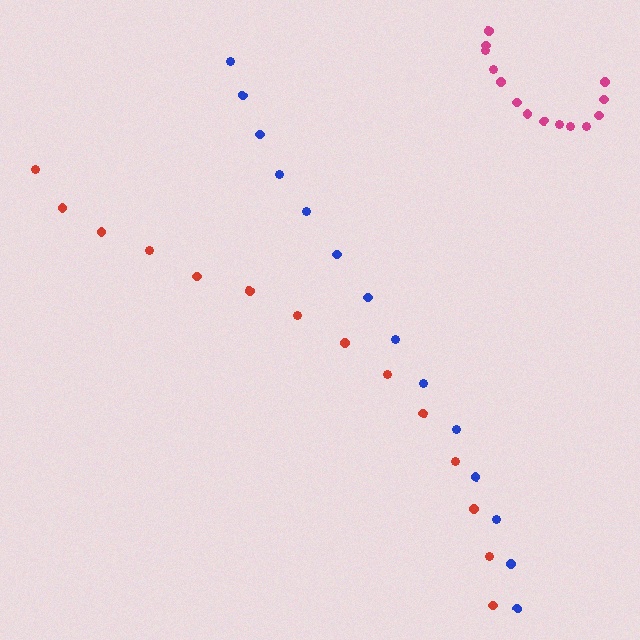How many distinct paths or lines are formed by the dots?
There are 3 distinct paths.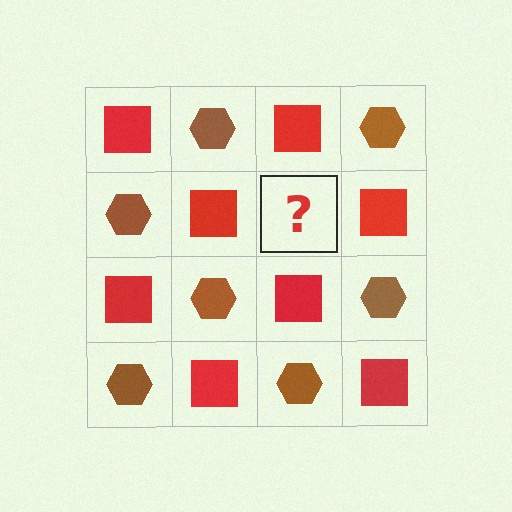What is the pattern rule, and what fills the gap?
The rule is that it alternates red square and brown hexagon in a checkerboard pattern. The gap should be filled with a brown hexagon.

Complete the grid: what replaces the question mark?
The question mark should be replaced with a brown hexagon.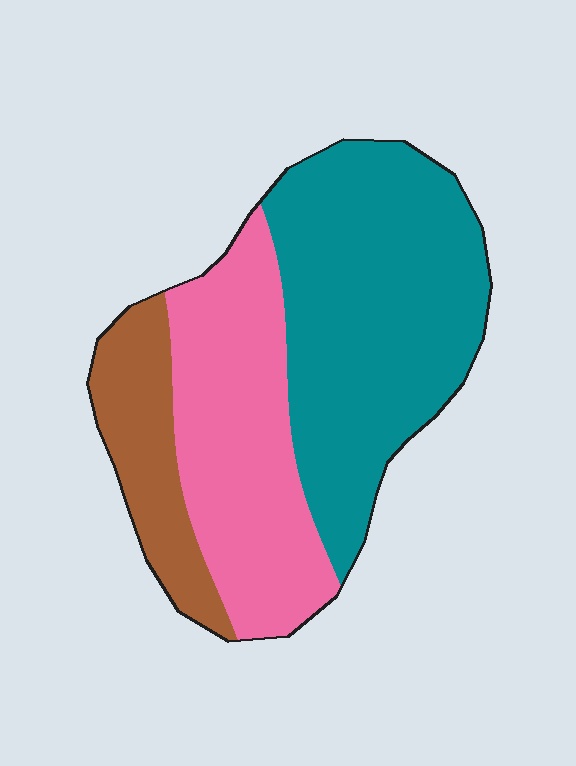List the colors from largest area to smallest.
From largest to smallest: teal, pink, brown.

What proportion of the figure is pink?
Pink takes up about one third (1/3) of the figure.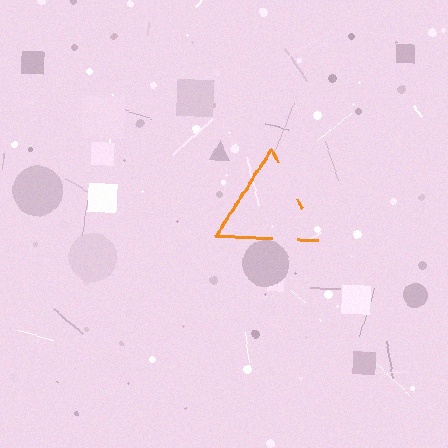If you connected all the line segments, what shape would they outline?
They would outline a triangle.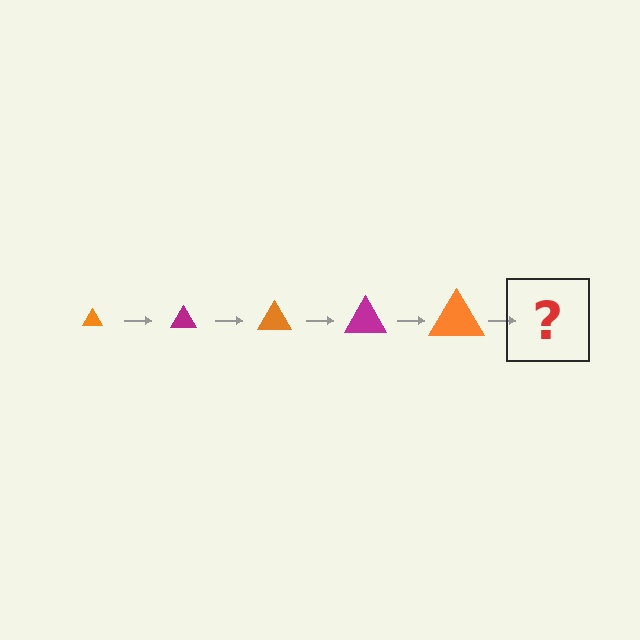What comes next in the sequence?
The next element should be a magenta triangle, larger than the previous one.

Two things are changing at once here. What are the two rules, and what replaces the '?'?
The two rules are that the triangle grows larger each step and the color cycles through orange and magenta. The '?' should be a magenta triangle, larger than the previous one.